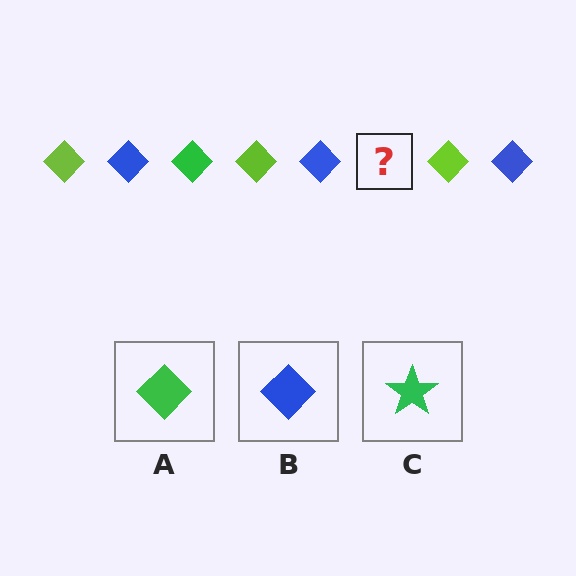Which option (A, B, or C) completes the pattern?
A.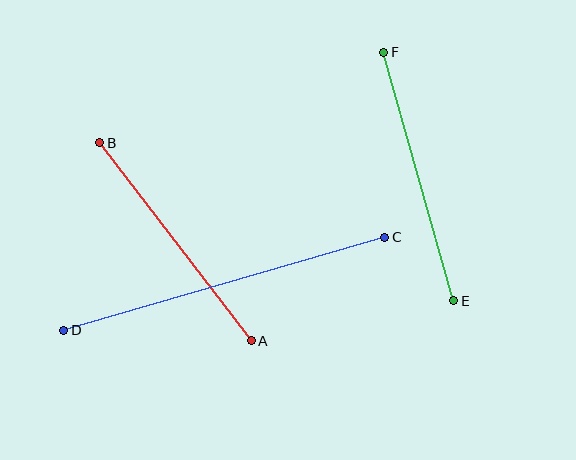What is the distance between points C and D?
The distance is approximately 334 pixels.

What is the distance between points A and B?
The distance is approximately 249 pixels.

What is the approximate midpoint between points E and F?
The midpoint is at approximately (419, 177) pixels.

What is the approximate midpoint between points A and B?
The midpoint is at approximately (176, 242) pixels.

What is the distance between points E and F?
The distance is approximately 258 pixels.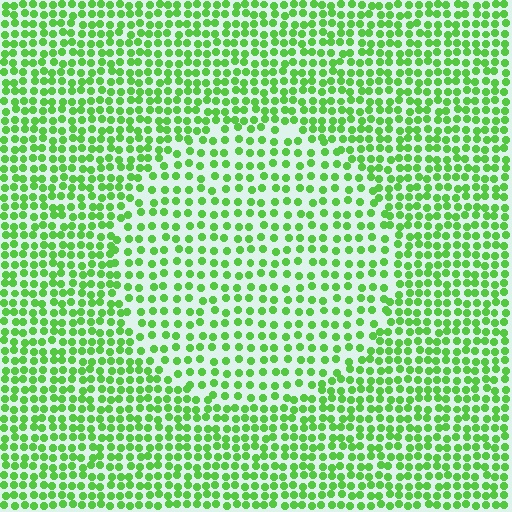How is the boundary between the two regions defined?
The boundary is defined by a change in element density (approximately 1.6x ratio). All elements are the same color, size, and shape.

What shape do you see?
I see a circle.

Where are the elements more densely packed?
The elements are more densely packed outside the circle boundary.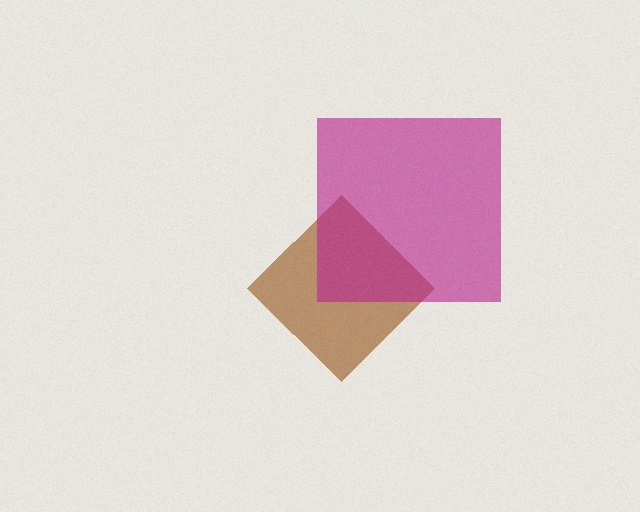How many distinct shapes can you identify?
There are 2 distinct shapes: a brown diamond, a magenta square.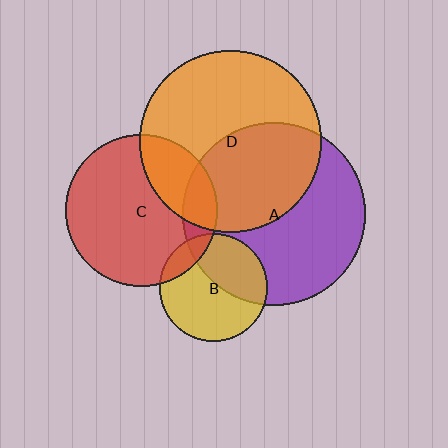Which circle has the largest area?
Circle A (purple).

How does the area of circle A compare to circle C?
Approximately 1.5 times.